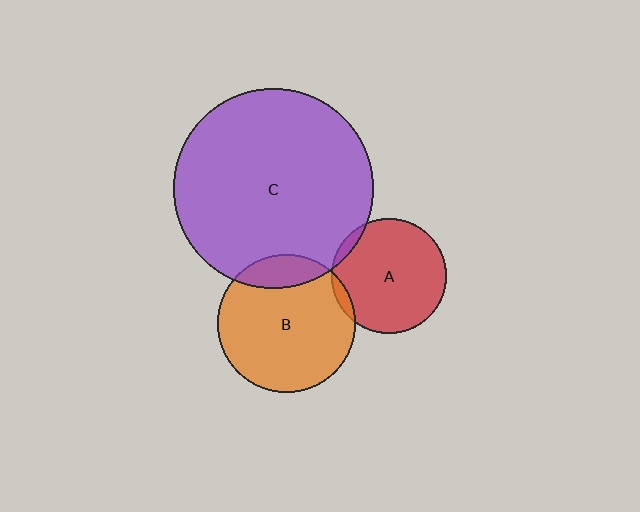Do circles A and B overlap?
Yes.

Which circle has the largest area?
Circle C (purple).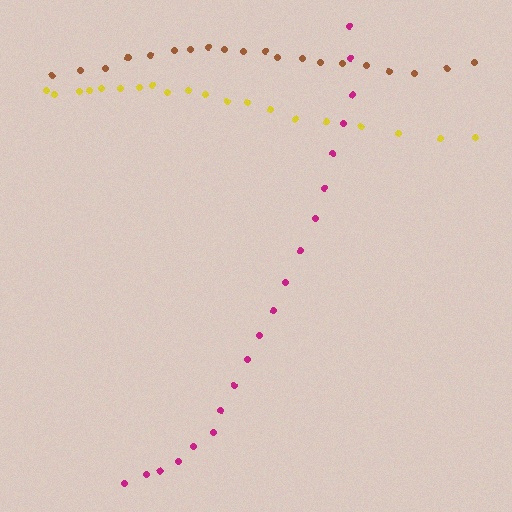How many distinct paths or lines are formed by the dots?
There are 3 distinct paths.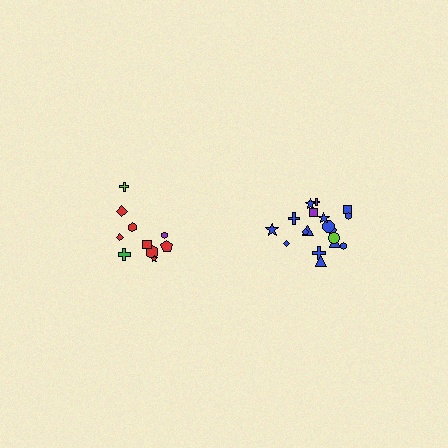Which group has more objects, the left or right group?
The right group.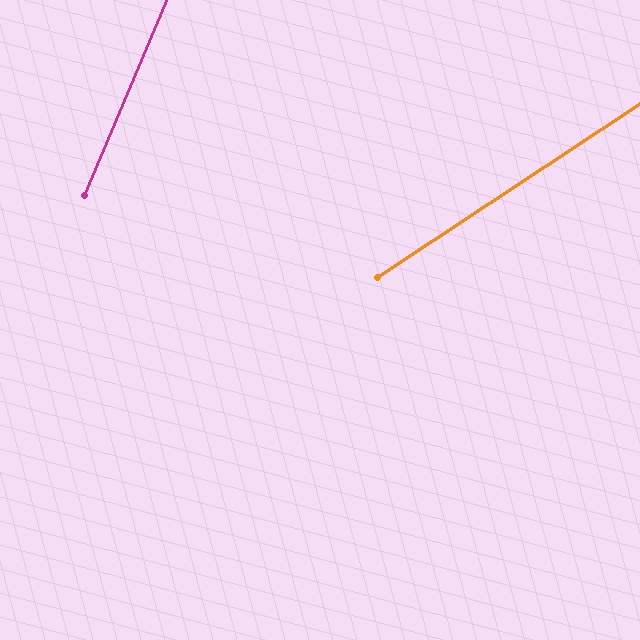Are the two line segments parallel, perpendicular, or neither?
Neither parallel nor perpendicular — they differ by about 34°.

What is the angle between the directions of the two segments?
Approximately 34 degrees.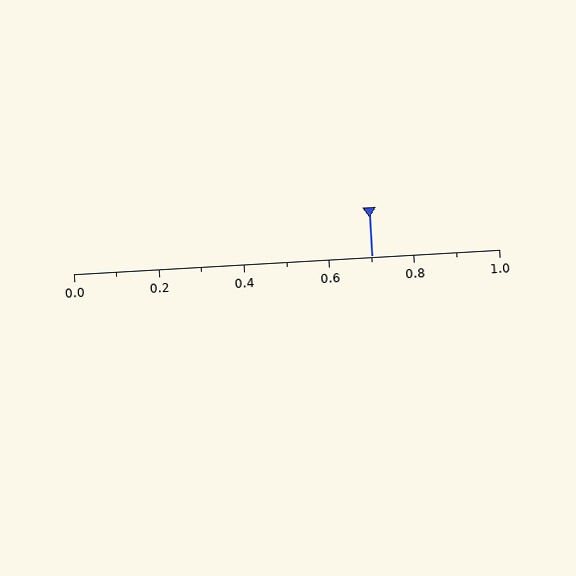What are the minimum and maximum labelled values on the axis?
The axis runs from 0.0 to 1.0.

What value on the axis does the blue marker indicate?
The marker indicates approximately 0.7.